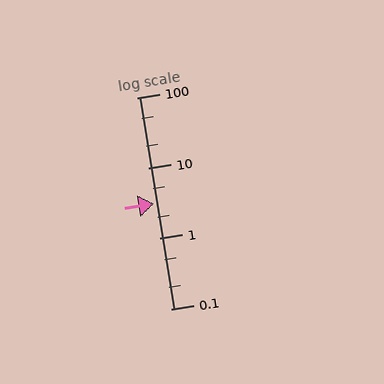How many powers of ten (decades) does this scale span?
The scale spans 3 decades, from 0.1 to 100.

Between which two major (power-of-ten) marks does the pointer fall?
The pointer is between 1 and 10.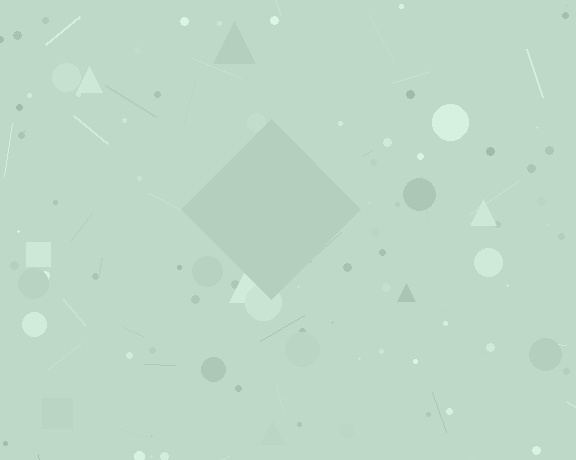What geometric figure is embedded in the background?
A diamond is embedded in the background.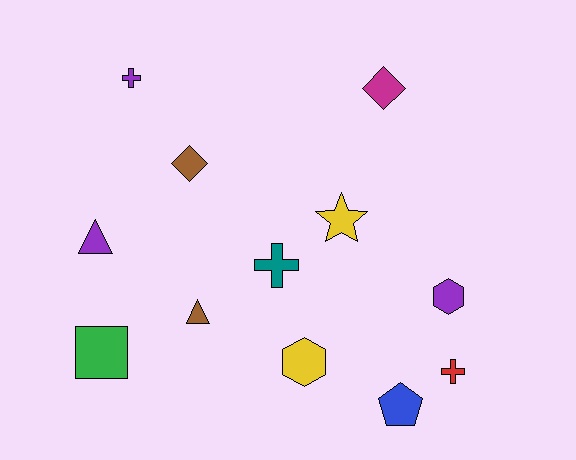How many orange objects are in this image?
There are no orange objects.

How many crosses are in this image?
There are 3 crosses.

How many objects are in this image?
There are 12 objects.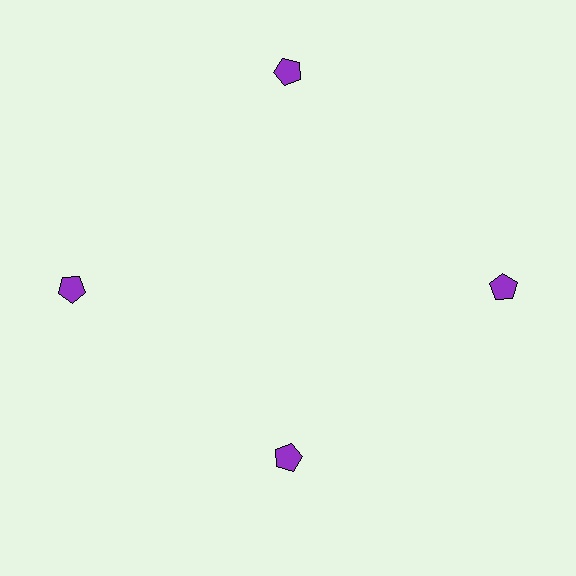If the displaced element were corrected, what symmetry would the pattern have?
It would have 4-fold rotational symmetry — the pattern would map onto itself every 90 degrees.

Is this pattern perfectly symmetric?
No. The 4 purple pentagons are arranged in a ring, but one element near the 6 o'clock position is pulled inward toward the center, breaking the 4-fold rotational symmetry.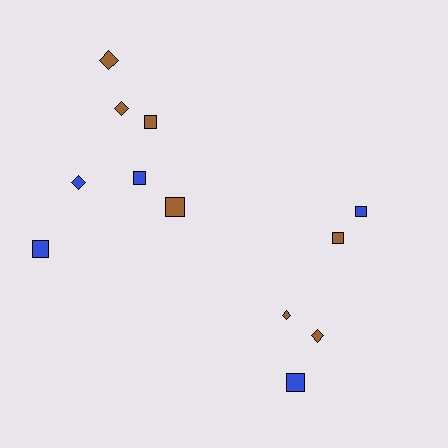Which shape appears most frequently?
Square, with 7 objects.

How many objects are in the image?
There are 12 objects.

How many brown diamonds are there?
There are 4 brown diamonds.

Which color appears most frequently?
Brown, with 7 objects.